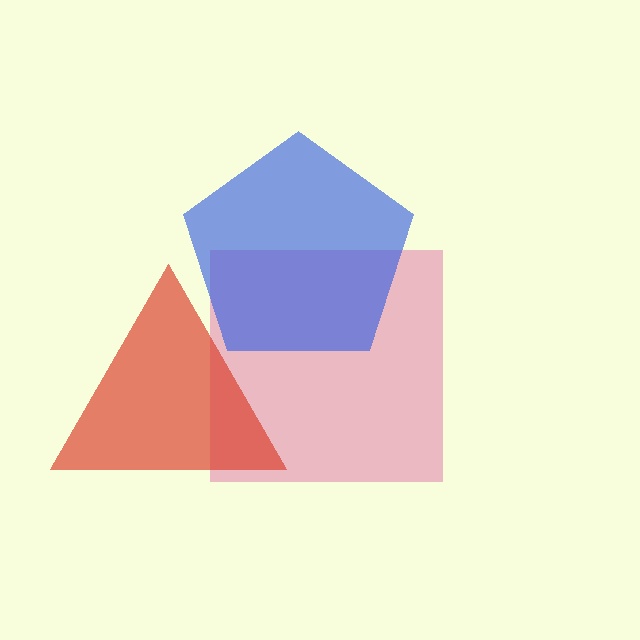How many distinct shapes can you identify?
There are 3 distinct shapes: a pink square, a blue pentagon, a red triangle.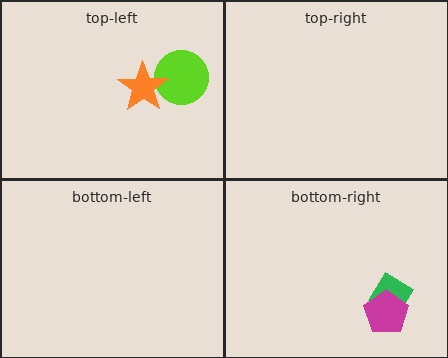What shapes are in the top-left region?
The lime circle, the orange star.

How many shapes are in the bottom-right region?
2.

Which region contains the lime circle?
The top-left region.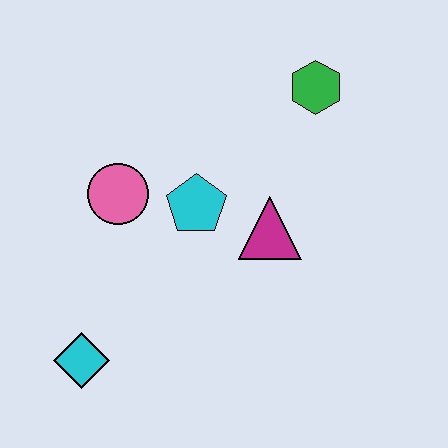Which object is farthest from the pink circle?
The green hexagon is farthest from the pink circle.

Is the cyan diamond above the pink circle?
No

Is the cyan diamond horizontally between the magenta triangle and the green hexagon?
No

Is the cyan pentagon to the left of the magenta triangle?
Yes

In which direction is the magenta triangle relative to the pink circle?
The magenta triangle is to the right of the pink circle.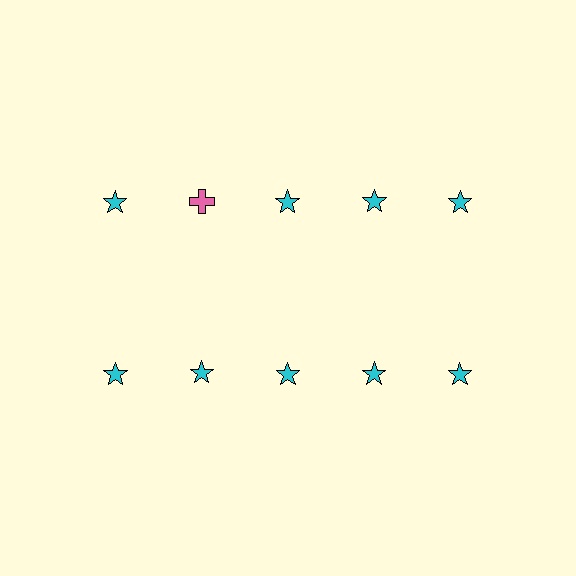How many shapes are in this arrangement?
There are 10 shapes arranged in a grid pattern.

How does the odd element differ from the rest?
It differs in both color (pink instead of cyan) and shape (cross instead of star).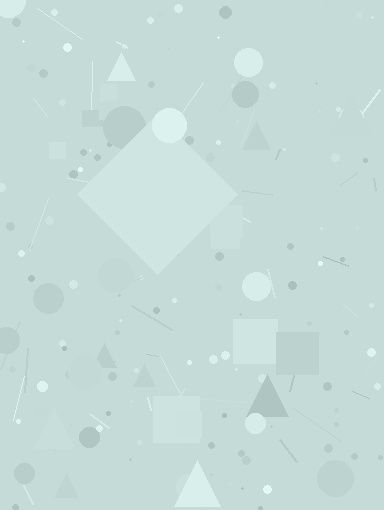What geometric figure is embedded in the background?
A diamond is embedded in the background.